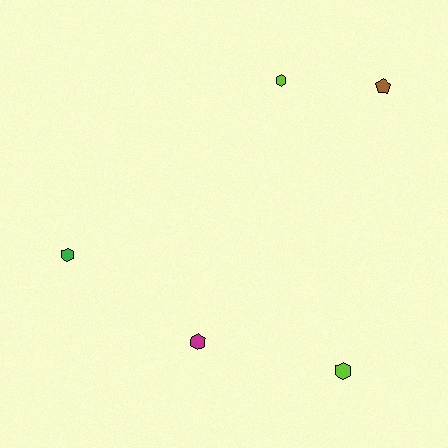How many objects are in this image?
There are 5 objects.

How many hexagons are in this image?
There are 4 hexagons.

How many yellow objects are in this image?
There are no yellow objects.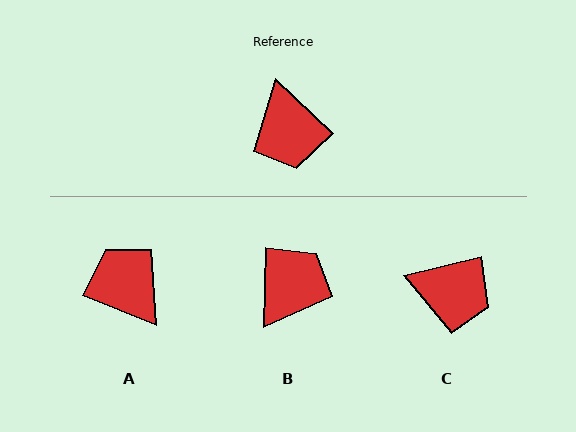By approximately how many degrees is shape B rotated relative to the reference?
Approximately 131 degrees counter-clockwise.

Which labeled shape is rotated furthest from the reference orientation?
A, about 159 degrees away.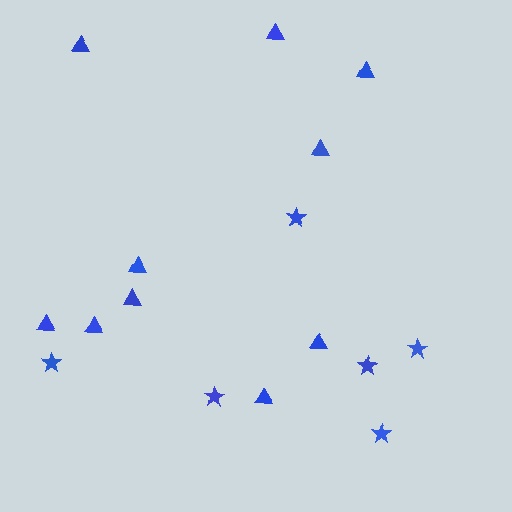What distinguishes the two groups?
There are 2 groups: one group of triangles (10) and one group of stars (6).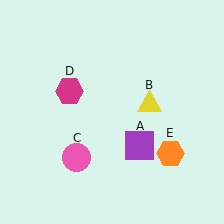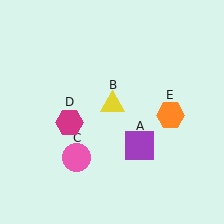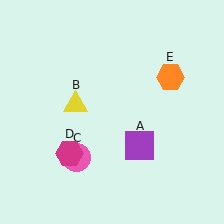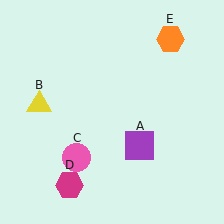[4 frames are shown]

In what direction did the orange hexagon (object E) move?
The orange hexagon (object E) moved up.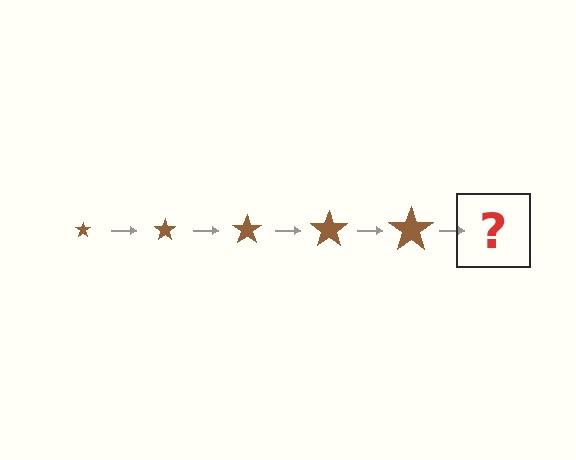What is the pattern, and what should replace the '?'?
The pattern is that the star gets progressively larger each step. The '?' should be a brown star, larger than the previous one.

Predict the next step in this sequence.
The next step is a brown star, larger than the previous one.